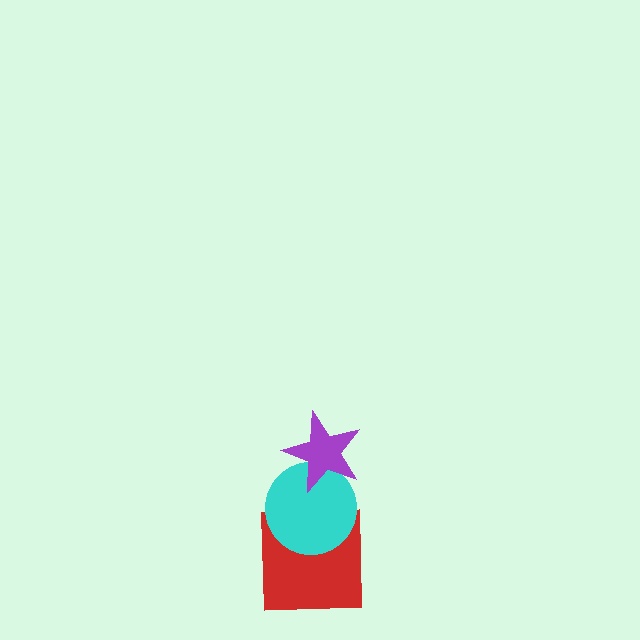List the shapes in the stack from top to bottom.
From top to bottom: the purple star, the cyan circle, the red square.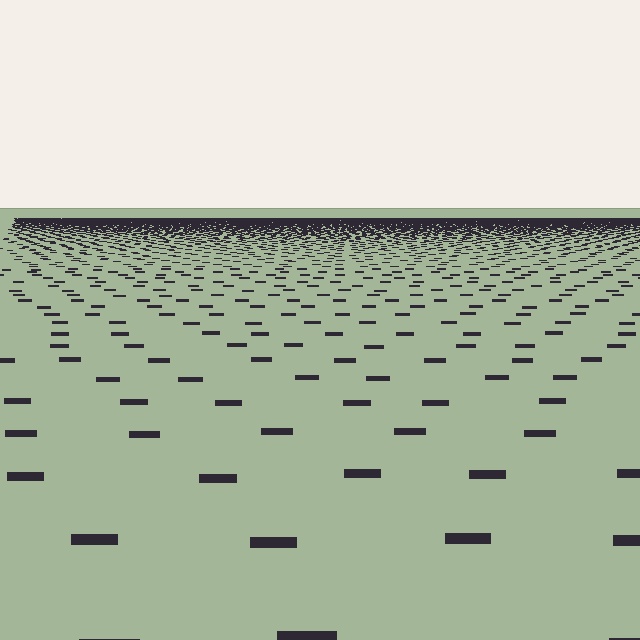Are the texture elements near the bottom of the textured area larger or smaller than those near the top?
Larger. Near the bottom, elements are closer to the viewer and appear at a bigger on-screen size.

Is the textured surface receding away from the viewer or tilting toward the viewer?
The surface is receding away from the viewer. Texture elements get smaller and denser toward the top.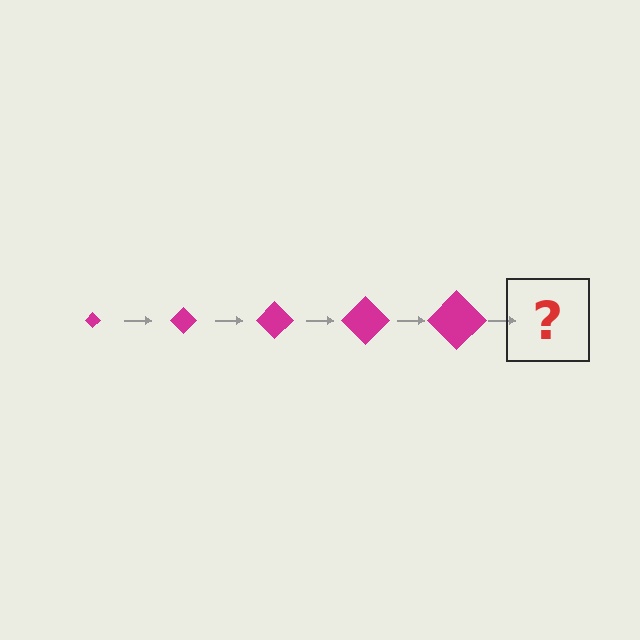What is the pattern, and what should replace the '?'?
The pattern is that the diamond gets progressively larger each step. The '?' should be a magenta diamond, larger than the previous one.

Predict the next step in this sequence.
The next step is a magenta diamond, larger than the previous one.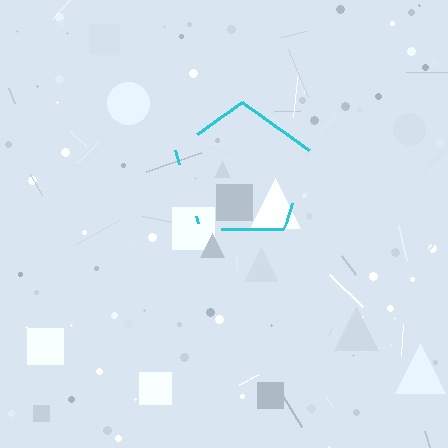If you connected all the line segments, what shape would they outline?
They would outline a pentagon.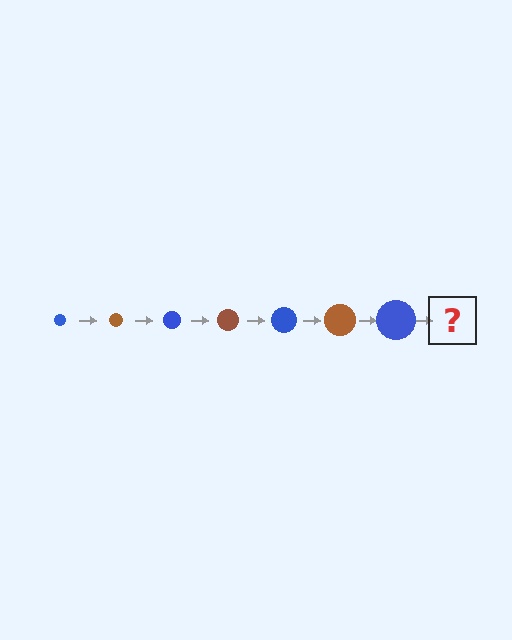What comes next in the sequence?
The next element should be a brown circle, larger than the previous one.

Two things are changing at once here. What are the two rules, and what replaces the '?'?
The two rules are that the circle grows larger each step and the color cycles through blue and brown. The '?' should be a brown circle, larger than the previous one.